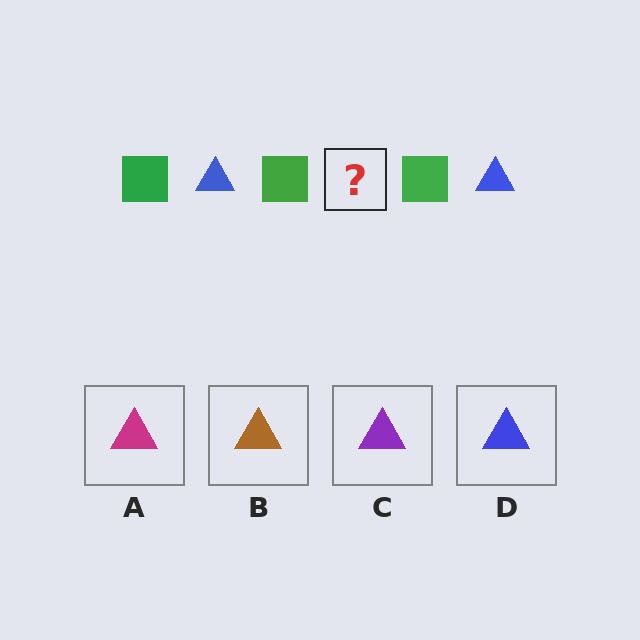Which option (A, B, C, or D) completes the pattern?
D.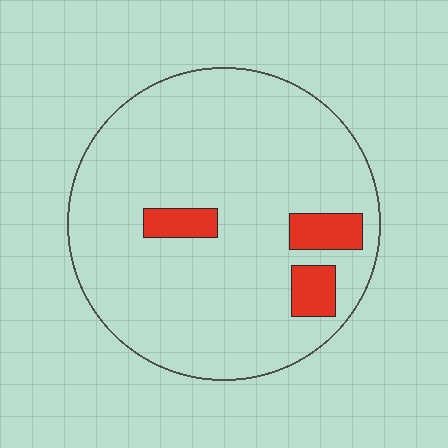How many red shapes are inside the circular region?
3.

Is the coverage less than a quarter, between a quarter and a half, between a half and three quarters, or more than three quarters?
Less than a quarter.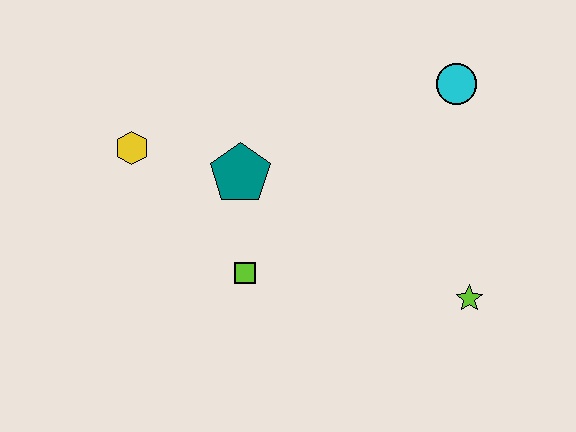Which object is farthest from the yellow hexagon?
The lime star is farthest from the yellow hexagon.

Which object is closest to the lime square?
The teal pentagon is closest to the lime square.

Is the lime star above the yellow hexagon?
No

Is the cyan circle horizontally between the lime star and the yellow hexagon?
Yes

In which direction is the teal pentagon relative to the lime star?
The teal pentagon is to the left of the lime star.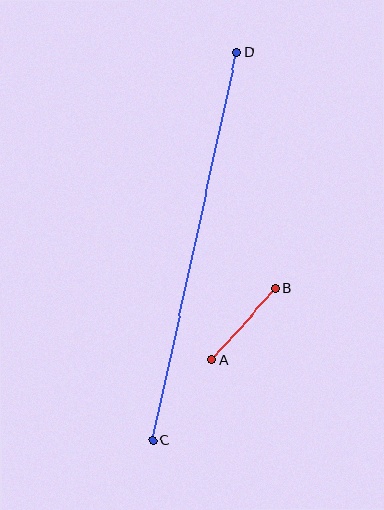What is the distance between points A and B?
The distance is approximately 95 pixels.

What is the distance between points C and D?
The distance is approximately 398 pixels.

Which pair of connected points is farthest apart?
Points C and D are farthest apart.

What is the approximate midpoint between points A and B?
The midpoint is at approximately (244, 324) pixels.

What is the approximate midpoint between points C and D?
The midpoint is at approximately (195, 246) pixels.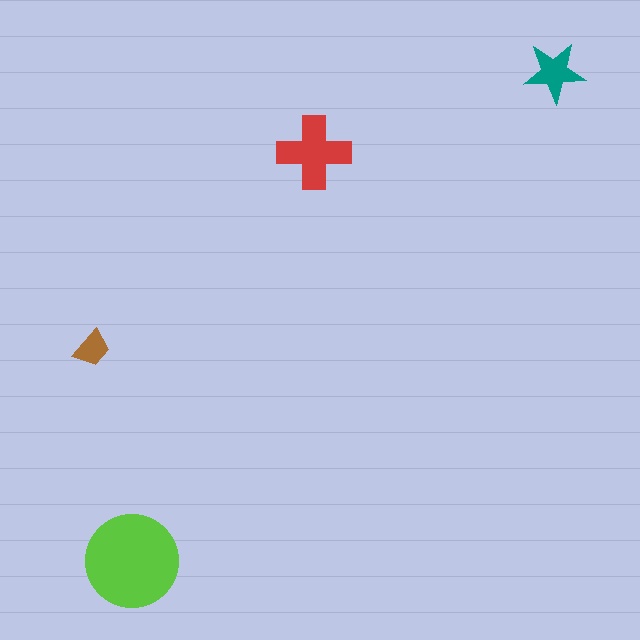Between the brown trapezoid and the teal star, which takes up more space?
The teal star.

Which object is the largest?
The lime circle.